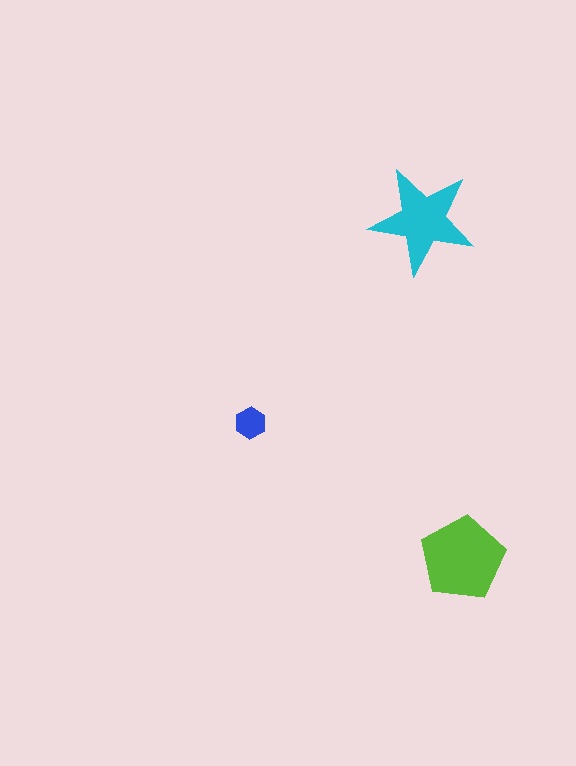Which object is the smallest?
The blue hexagon.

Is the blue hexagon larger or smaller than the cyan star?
Smaller.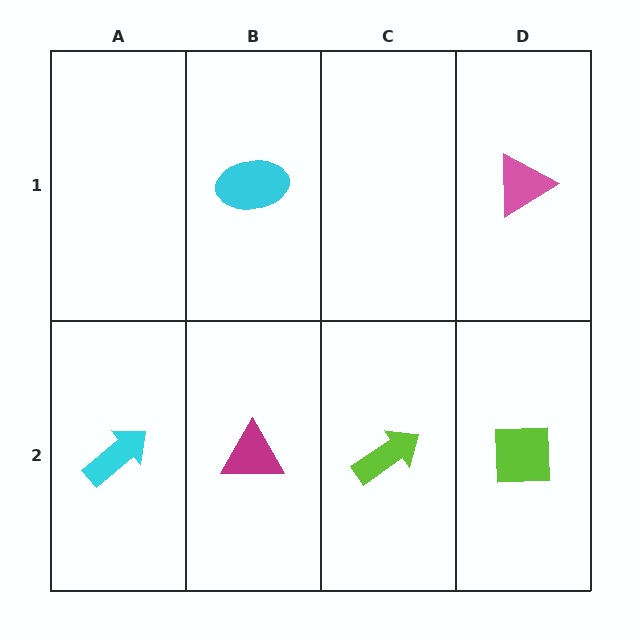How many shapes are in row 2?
4 shapes.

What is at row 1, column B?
A cyan ellipse.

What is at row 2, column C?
A lime arrow.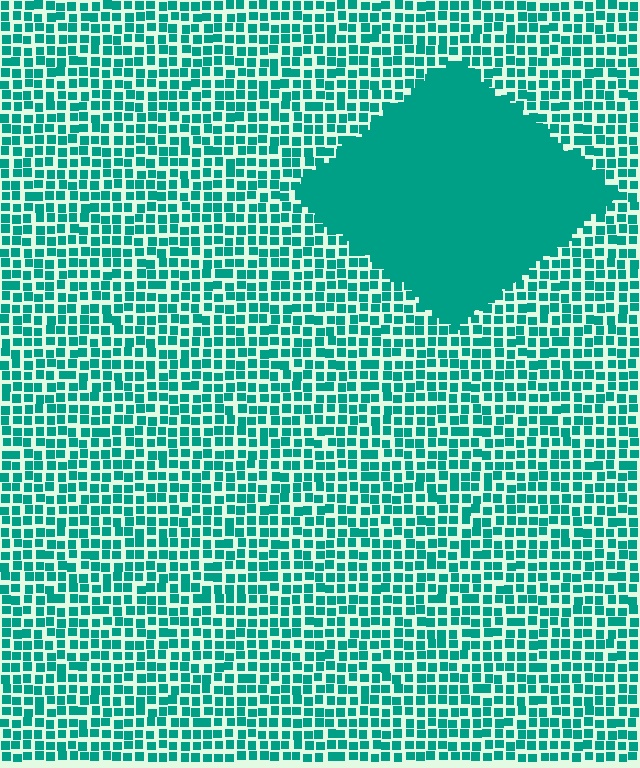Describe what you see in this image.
The image contains small teal elements arranged at two different densities. A diamond-shaped region is visible where the elements are more densely packed than the surrounding area.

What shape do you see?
I see a diamond.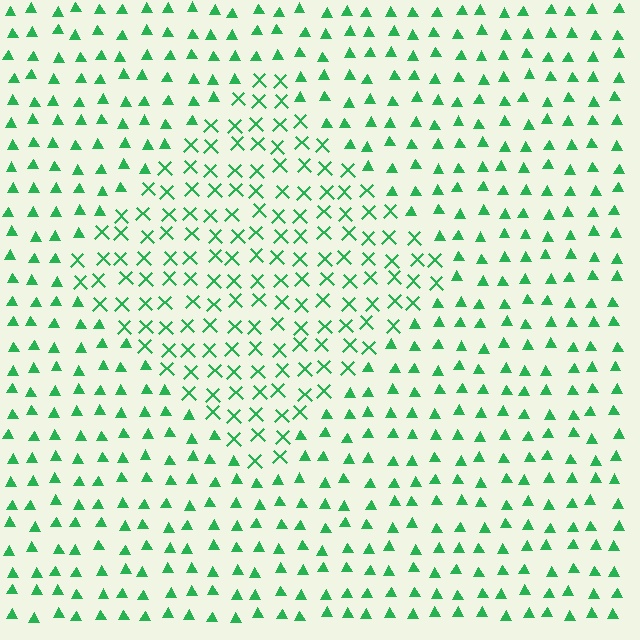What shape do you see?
I see a diamond.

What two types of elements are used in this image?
The image uses X marks inside the diamond region and triangles outside it.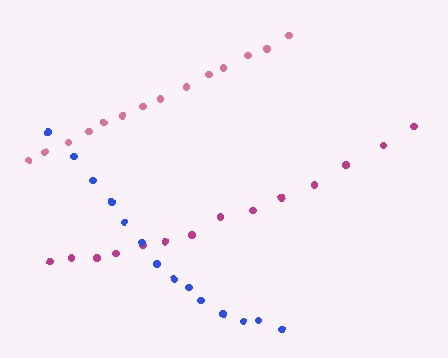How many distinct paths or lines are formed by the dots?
There are 3 distinct paths.